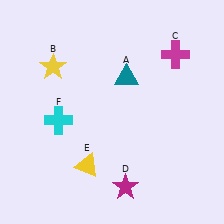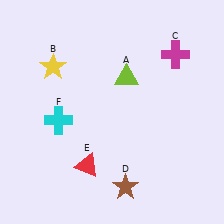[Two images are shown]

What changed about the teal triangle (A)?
In Image 1, A is teal. In Image 2, it changed to lime.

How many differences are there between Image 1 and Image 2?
There are 3 differences between the two images.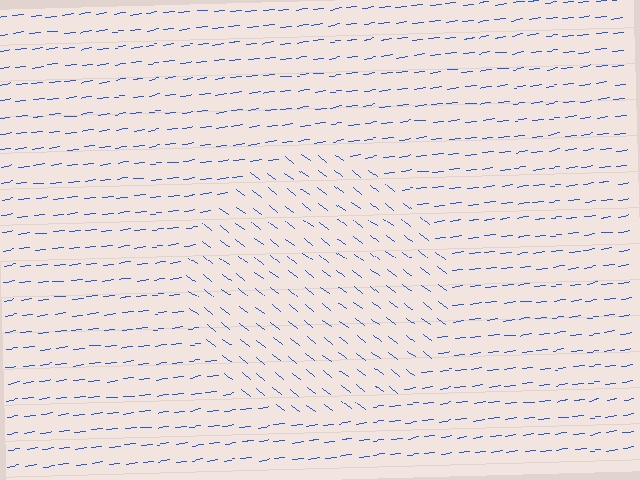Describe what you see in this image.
The image is filled with small blue line segments. A circle region in the image has lines oriented differently from the surrounding lines, creating a visible texture boundary.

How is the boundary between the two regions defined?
The boundary is defined purely by a change in line orientation (approximately 45 degrees difference). All lines are the same color and thickness.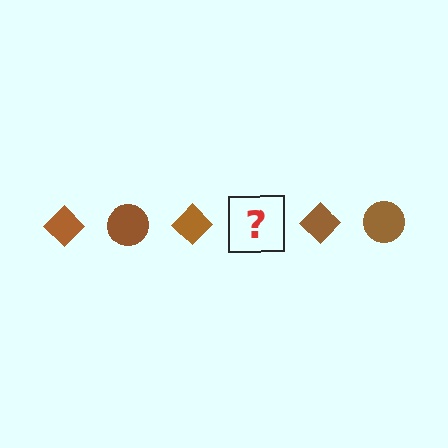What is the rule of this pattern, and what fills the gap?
The rule is that the pattern cycles through diamond, circle shapes in brown. The gap should be filled with a brown circle.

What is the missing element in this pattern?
The missing element is a brown circle.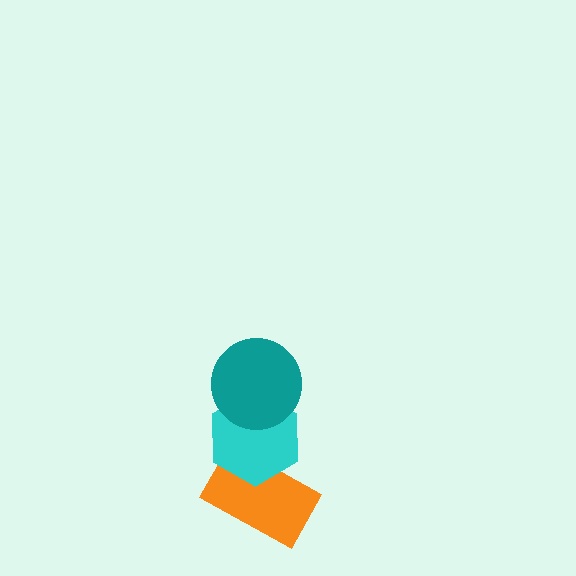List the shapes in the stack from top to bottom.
From top to bottom: the teal circle, the cyan hexagon, the orange rectangle.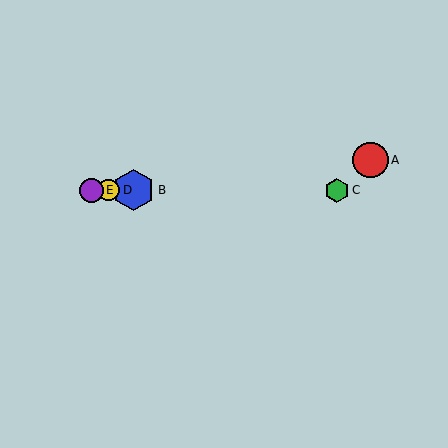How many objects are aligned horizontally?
4 objects (B, C, D, E) are aligned horizontally.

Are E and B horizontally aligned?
Yes, both are at y≈190.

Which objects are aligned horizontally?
Objects B, C, D, E are aligned horizontally.